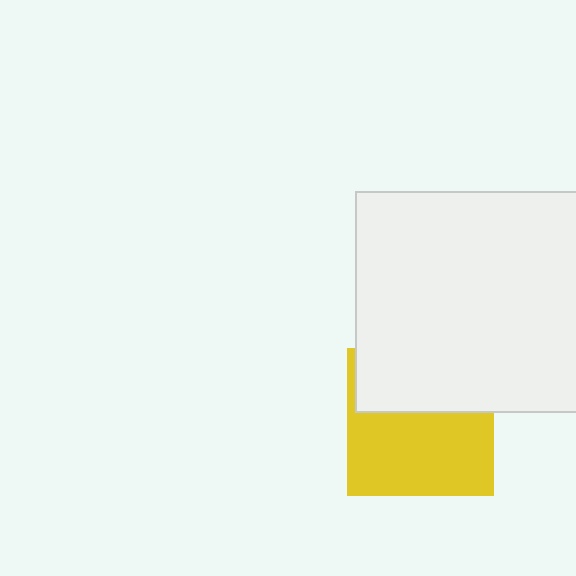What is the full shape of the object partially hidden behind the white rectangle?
The partially hidden object is a yellow square.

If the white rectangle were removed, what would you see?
You would see the complete yellow square.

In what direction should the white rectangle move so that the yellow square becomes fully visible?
The white rectangle should move up. That is the shortest direction to clear the overlap and leave the yellow square fully visible.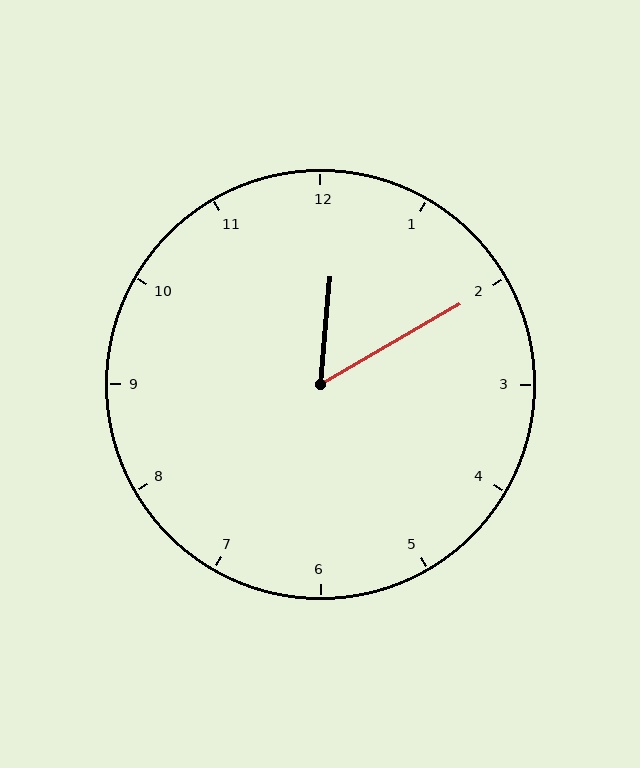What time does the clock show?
12:10.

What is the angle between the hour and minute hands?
Approximately 55 degrees.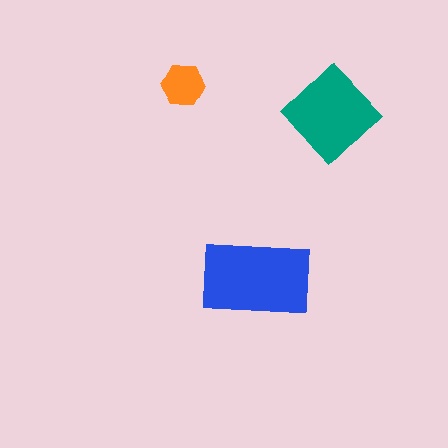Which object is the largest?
The blue rectangle.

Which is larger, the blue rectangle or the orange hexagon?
The blue rectangle.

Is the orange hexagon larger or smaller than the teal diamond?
Smaller.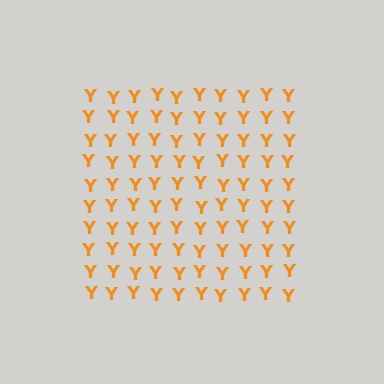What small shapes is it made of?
It is made of small letter Y's.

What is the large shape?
The large shape is a square.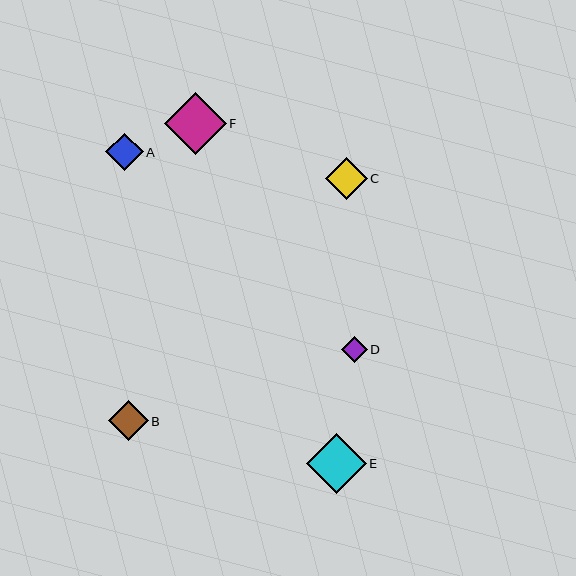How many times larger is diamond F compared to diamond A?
Diamond F is approximately 1.6 times the size of diamond A.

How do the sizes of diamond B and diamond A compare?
Diamond B and diamond A are approximately the same size.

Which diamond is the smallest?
Diamond D is the smallest with a size of approximately 26 pixels.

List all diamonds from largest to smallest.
From largest to smallest: F, E, C, B, A, D.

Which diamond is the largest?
Diamond F is the largest with a size of approximately 62 pixels.